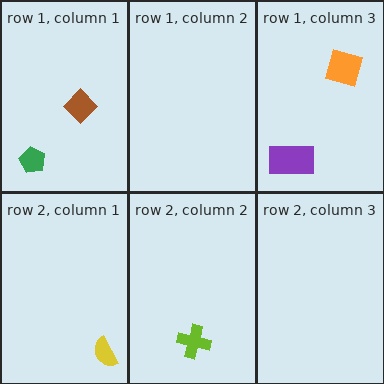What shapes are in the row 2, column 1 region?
The yellow semicircle.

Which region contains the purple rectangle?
The row 1, column 3 region.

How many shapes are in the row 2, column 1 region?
1.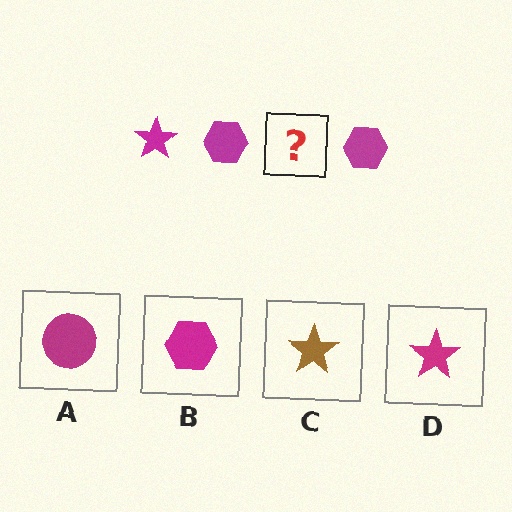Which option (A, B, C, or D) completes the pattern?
D.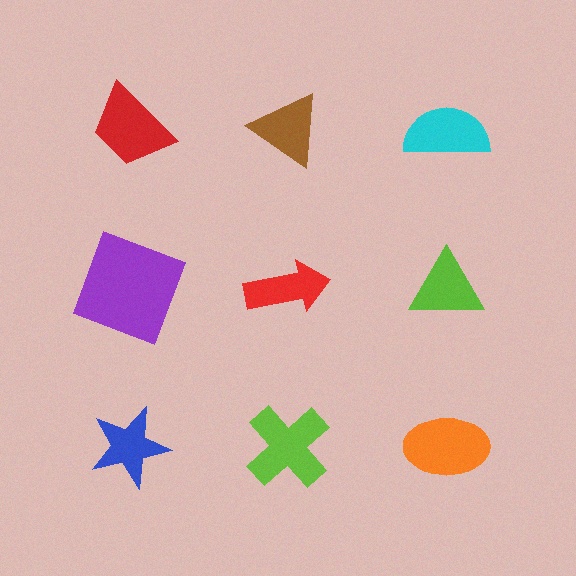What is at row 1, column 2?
A brown triangle.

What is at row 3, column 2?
A lime cross.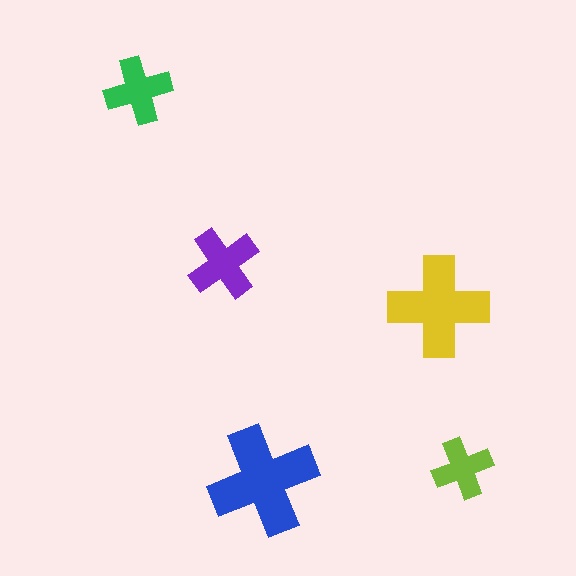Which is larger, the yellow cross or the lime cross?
The yellow one.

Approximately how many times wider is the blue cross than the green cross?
About 1.5 times wider.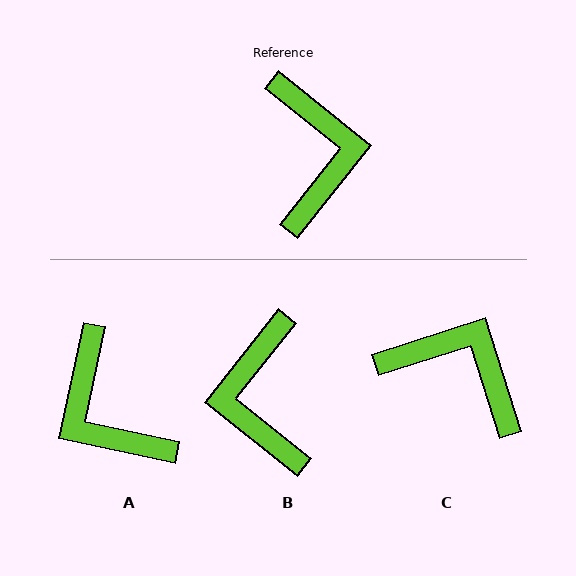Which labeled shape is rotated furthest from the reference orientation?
B, about 180 degrees away.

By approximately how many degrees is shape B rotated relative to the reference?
Approximately 180 degrees clockwise.